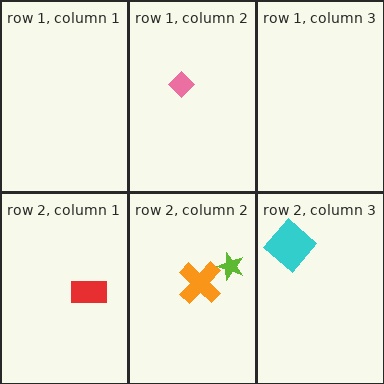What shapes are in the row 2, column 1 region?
The red rectangle.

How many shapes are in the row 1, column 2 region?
1.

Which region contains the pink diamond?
The row 1, column 2 region.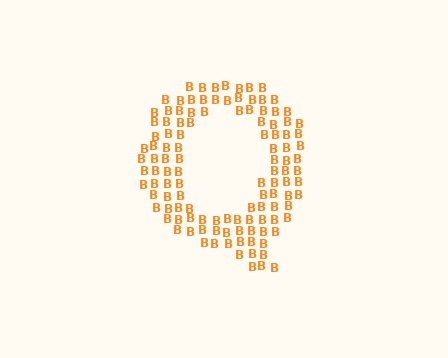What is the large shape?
The large shape is the letter Q.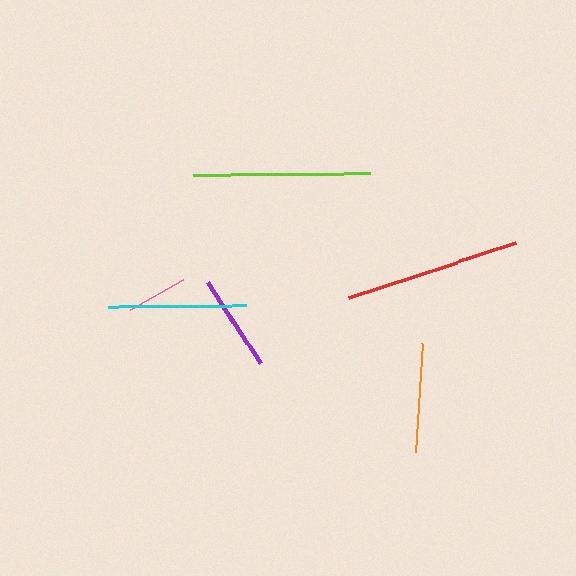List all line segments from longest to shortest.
From longest to shortest: lime, red, cyan, orange, purple, pink.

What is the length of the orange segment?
The orange segment is approximately 109 pixels long.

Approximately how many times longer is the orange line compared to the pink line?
The orange line is approximately 1.8 times the length of the pink line.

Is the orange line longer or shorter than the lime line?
The lime line is longer than the orange line.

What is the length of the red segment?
The red segment is approximately 176 pixels long.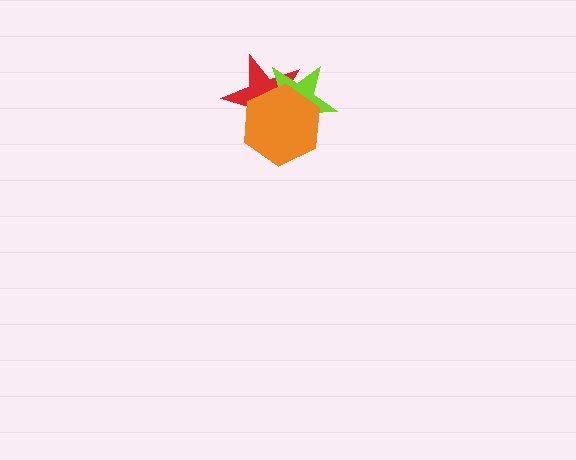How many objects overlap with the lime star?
2 objects overlap with the lime star.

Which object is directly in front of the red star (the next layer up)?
The lime star is directly in front of the red star.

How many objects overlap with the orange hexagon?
2 objects overlap with the orange hexagon.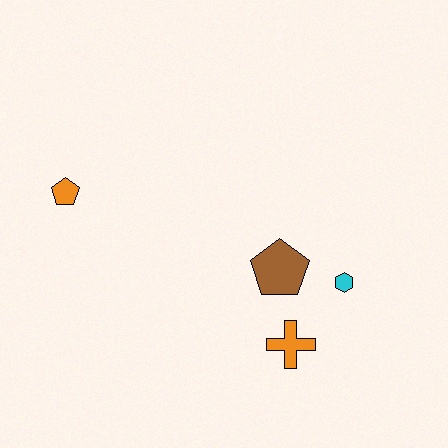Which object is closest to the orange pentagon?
The brown pentagon is closest to the orange pentagon.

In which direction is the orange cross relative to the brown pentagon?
The orange cross is below the brown pentagon.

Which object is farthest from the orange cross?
The orange pentagon is farthest from the orange cross.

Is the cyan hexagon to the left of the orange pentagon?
No